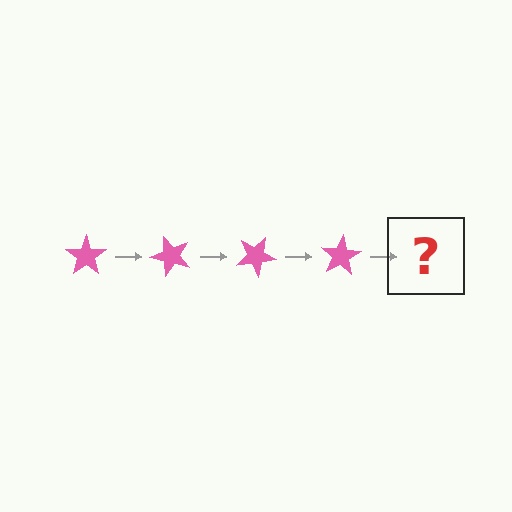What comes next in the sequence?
The next element should be a pink star rotated 200 degrees.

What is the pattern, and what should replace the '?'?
The pattern is that the star rotates 50 degrees each step. The '?' should be a pink star rotated 200 degrees.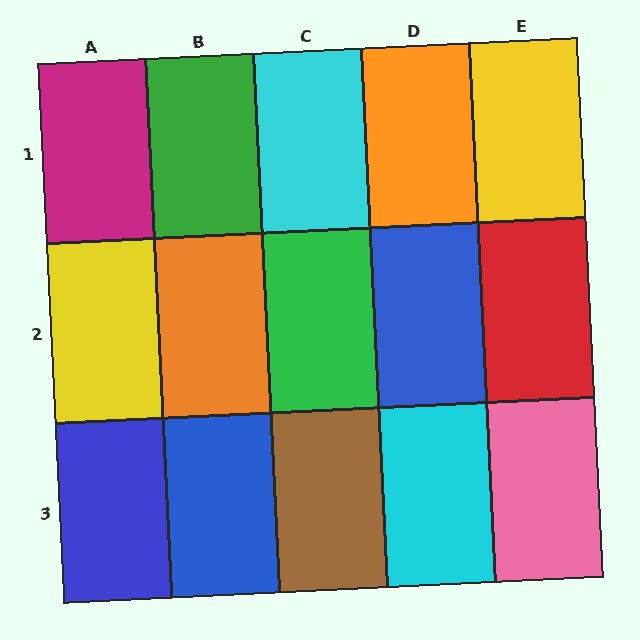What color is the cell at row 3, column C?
Brown.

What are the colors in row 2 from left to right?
Yellow, orange, green, blue, red.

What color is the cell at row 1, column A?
Magenta.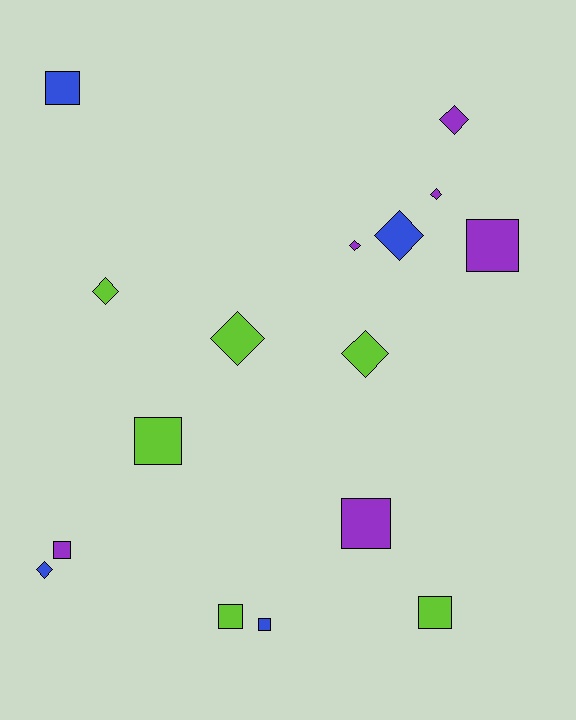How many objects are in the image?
There are 16 objects.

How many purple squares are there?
There are 3 purple squares.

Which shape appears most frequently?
Diamond, with 8 objects.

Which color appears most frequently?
Purple, with 6 objects.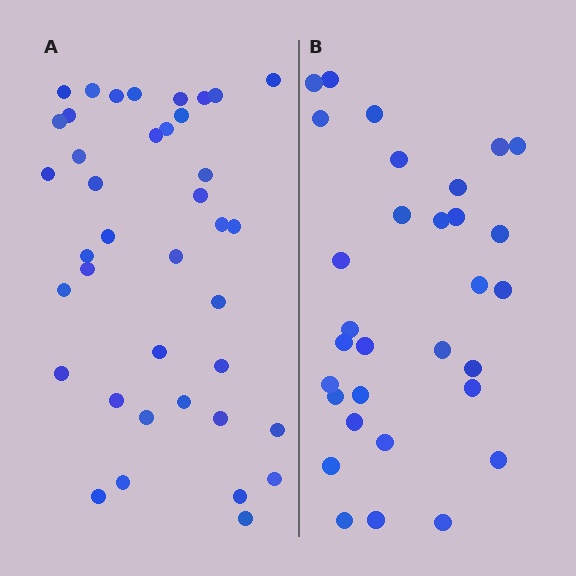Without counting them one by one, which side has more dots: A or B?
Region A (the left region) has more dots.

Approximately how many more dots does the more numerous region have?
Region A has roughly 8 or so more dots than region B.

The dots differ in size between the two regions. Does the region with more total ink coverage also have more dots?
No. Region B has more total ink coverage because its dots are larger, but region A actually contains more individual dots. Total area can be misleading — the number of items is what matters here.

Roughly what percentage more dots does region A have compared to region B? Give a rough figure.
About 25% more.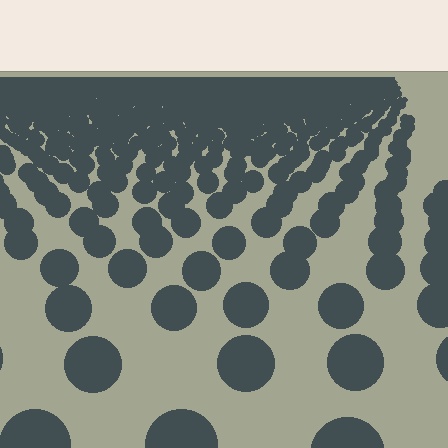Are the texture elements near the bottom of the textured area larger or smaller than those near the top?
Larger. Near the bottom, elements are closer to the viewer and appear at a bigger on-screen size.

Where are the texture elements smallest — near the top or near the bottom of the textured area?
Near the top.